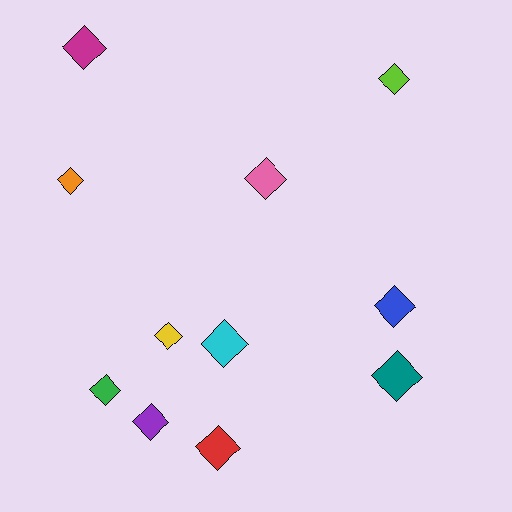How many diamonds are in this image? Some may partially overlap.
There are 11 diamonds.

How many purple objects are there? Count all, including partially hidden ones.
There is 1 purple object.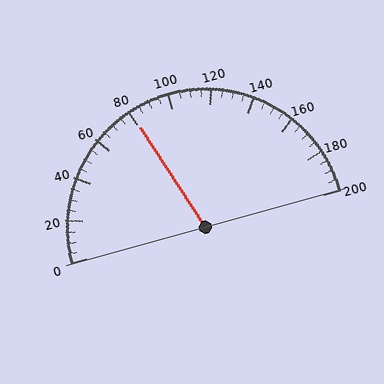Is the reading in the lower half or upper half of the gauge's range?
The reading is in the lower half of the range (0 to 200).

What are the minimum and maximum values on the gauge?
The gauge ranges from 0 to 200.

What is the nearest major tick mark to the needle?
The nearest major tick mark is 80.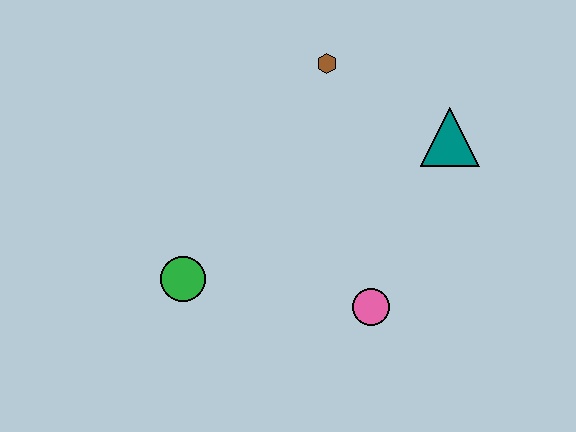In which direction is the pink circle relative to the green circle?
The pink circle is to the right of the green circle.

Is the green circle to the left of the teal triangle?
Yes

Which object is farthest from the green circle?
The teal triangle is farthest from the green circle.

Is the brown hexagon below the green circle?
No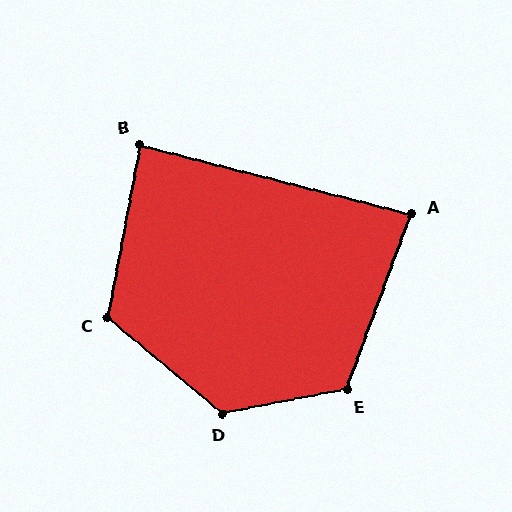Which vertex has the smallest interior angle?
A, at approximately 84 degrees.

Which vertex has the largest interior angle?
D, at approximately 129 degrees.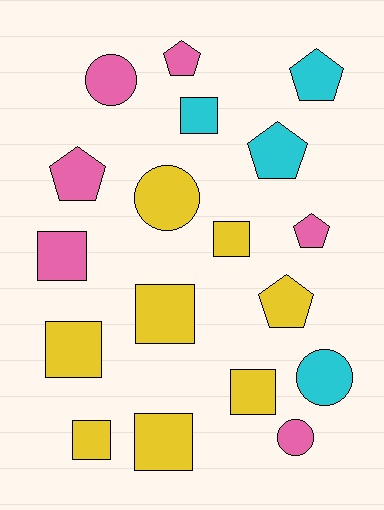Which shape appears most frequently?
Square, with 8 objects.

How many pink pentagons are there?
There are 3 pink pentagons.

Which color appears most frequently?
Yellow, with 8 objects.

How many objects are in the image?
There are 18 objects.